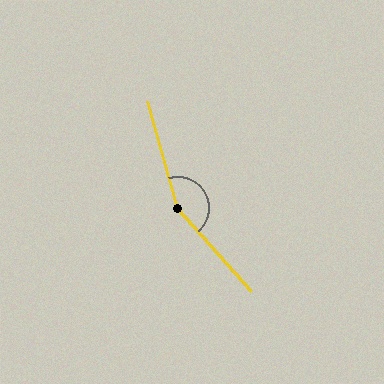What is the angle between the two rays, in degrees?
Approximately 154 degrees.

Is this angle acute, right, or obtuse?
It is obtuse.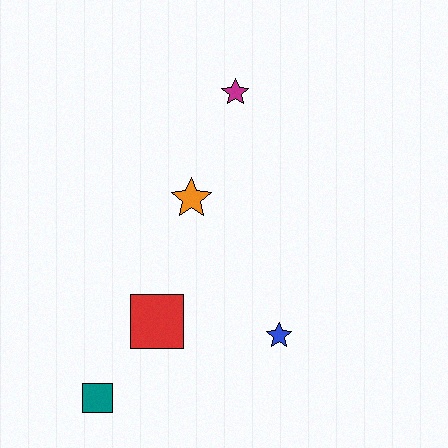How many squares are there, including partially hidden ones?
There are 2 squares.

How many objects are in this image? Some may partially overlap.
There are 5 objects.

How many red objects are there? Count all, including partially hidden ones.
There is 1 red object.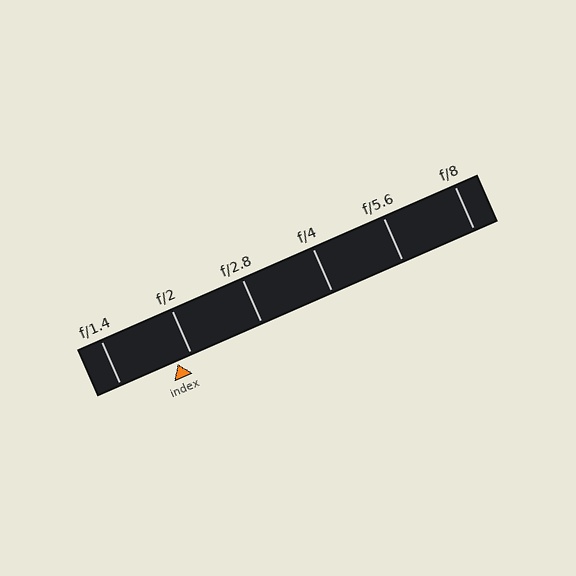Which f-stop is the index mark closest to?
The index mark is closest to f/2.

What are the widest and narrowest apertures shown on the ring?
The widest aperture shown is f/1.4 and the narrowest is f/8.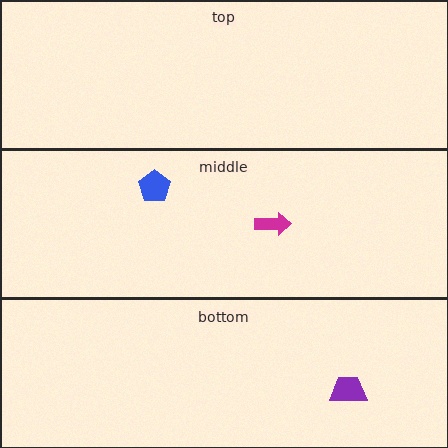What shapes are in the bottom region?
The purple trapezoid.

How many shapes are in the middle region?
2.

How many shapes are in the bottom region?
1.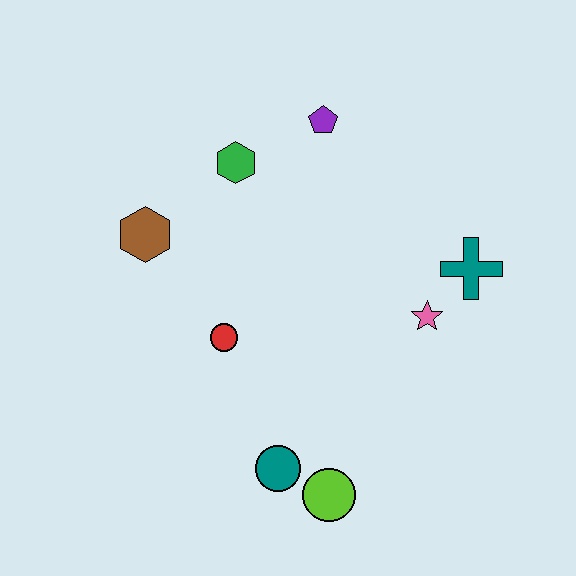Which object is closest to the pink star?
The teal cross is closest to the pink star.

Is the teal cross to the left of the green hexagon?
No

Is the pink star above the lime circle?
Yes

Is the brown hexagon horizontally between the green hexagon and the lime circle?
No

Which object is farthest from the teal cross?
The brown hexagon is farthest from the teal cross.